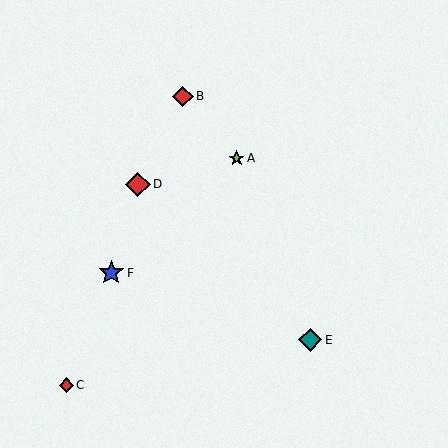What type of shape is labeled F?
Shape F is a blue star.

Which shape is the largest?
The blue star (labeled F) is the largest.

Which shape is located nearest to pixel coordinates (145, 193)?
The red diamond (labeled D) at (138, 184) is nearest to that location.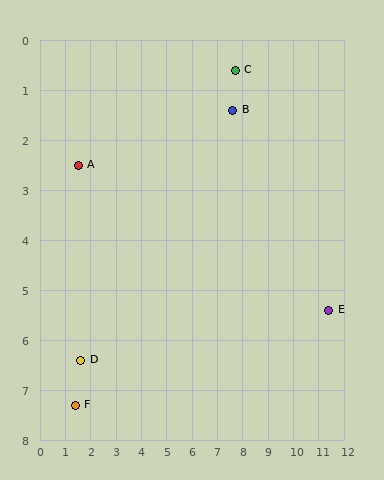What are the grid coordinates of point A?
Point A is at approximately (1.5, 2.5).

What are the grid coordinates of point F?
Point F is at approximately (1.4, 7.3).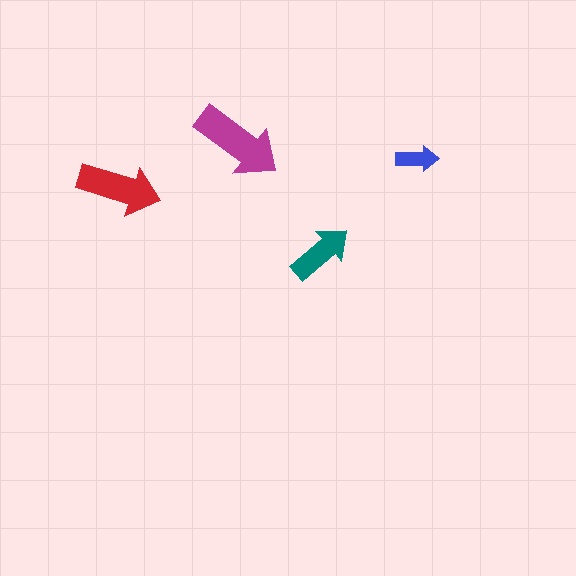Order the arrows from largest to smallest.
the magenta one, the red one, the teal one, the blue one.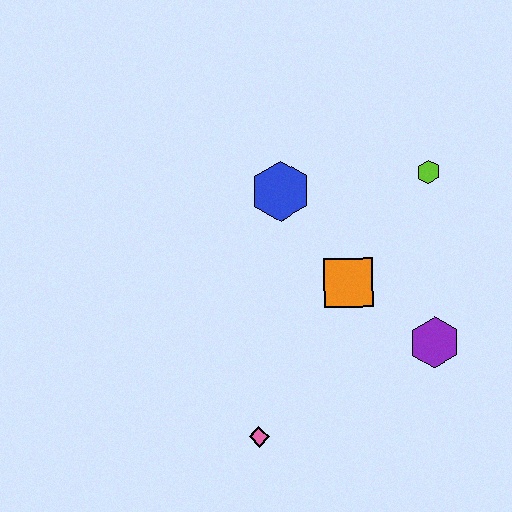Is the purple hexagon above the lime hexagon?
No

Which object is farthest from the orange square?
The pink diamond is farthest from the orange square.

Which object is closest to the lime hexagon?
The orange square is closest to the lime hexagon.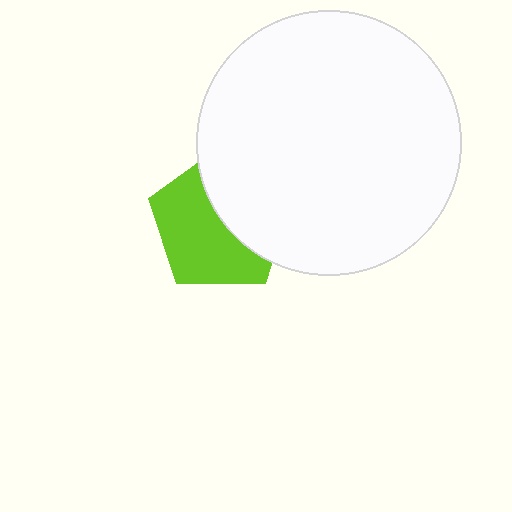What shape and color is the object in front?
The object in front is a white circle.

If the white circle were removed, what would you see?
You would see the complete lime pentagon.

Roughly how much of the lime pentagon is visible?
About half of it is visible (roughly 57%).